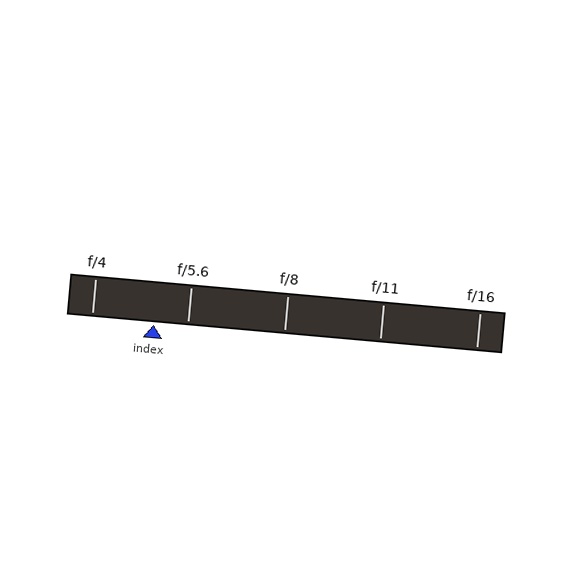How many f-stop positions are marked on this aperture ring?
There are 5 f-stop positions marked.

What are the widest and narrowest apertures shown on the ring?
The widest aperture shown is f/4 and the narrowest is f/16.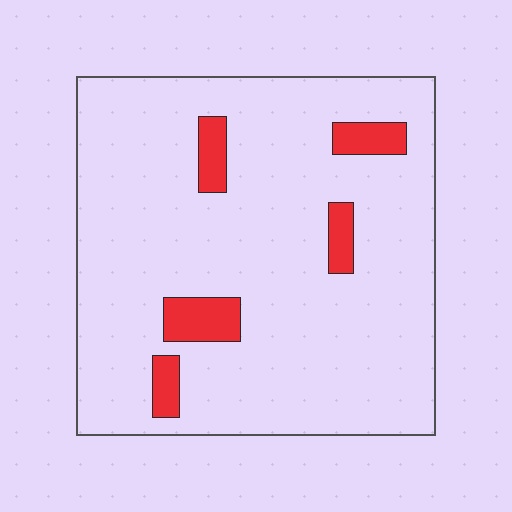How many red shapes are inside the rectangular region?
5.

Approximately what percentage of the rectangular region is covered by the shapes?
Approximately 10%.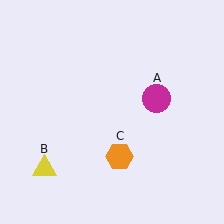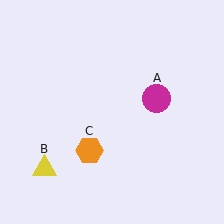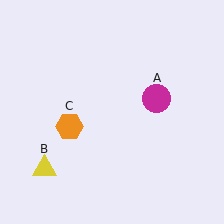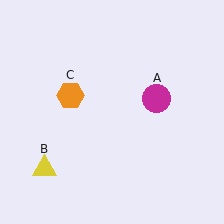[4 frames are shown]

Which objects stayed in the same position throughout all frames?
Magenta circle (object A) and yellow triangle (object B) remained stationary.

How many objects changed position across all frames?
1 object changed position: orange hexagon (object C).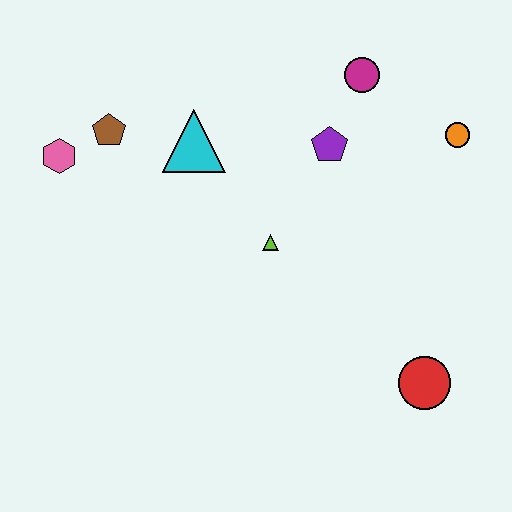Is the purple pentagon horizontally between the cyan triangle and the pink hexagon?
No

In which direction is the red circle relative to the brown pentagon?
The red circle is to the right of the brown pentagon.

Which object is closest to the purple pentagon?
The magenta circle is closest to the purple pentagon.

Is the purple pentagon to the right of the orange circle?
No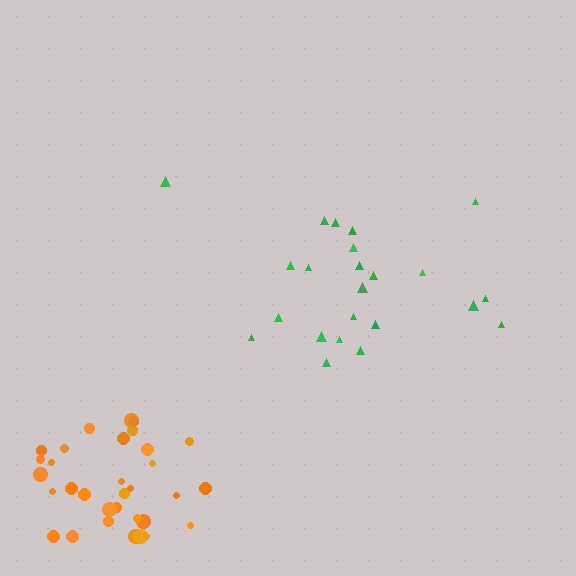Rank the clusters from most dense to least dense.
orange, green.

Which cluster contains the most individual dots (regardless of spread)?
Orange (35).